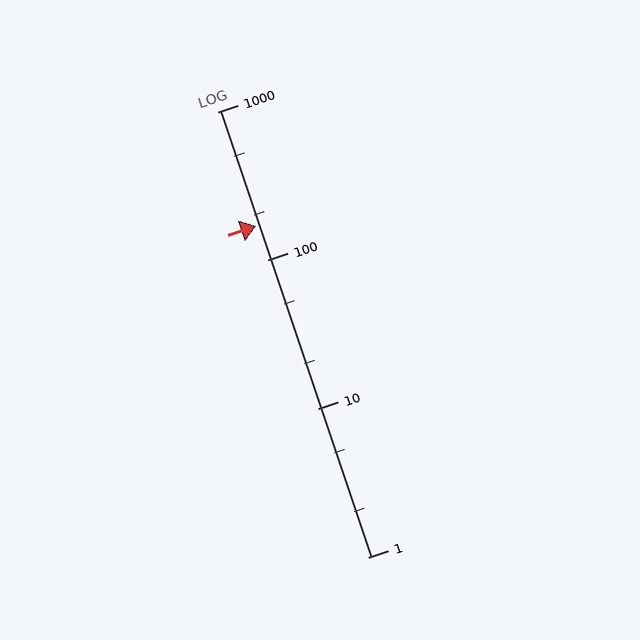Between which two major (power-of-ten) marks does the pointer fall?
The pointer is between 100 and 1000.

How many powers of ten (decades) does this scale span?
The scale spans 3 decades, from 1 to 1000.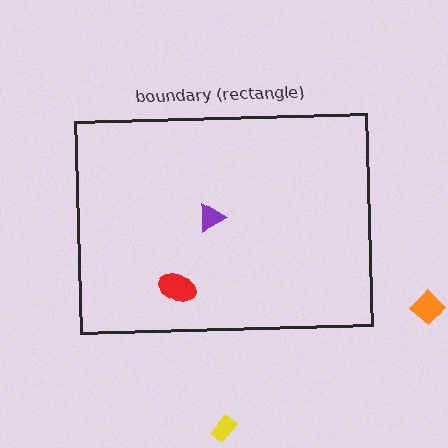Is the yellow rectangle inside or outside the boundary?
Outside.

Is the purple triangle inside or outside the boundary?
Inside.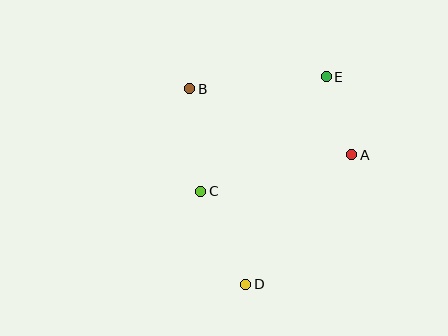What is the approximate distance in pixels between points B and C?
The distance between B and C is approximately 103 pixels.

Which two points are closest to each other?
Points A and E are closest to each other.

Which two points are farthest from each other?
Points D and E are farthest from each other.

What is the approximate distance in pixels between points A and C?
The distance between A and C is approximately 155 pixels.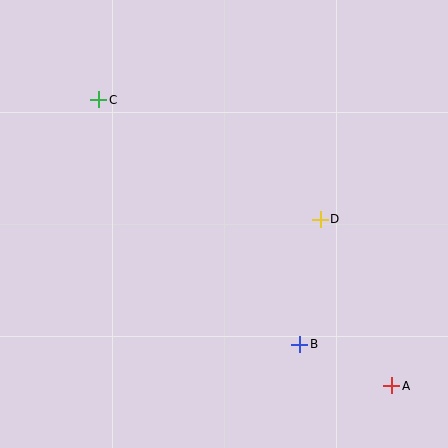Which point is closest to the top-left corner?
Point C is closest to the top-left corner.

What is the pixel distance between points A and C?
The distance between A and C is 409 pixels.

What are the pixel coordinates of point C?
Point C is at (99, 100).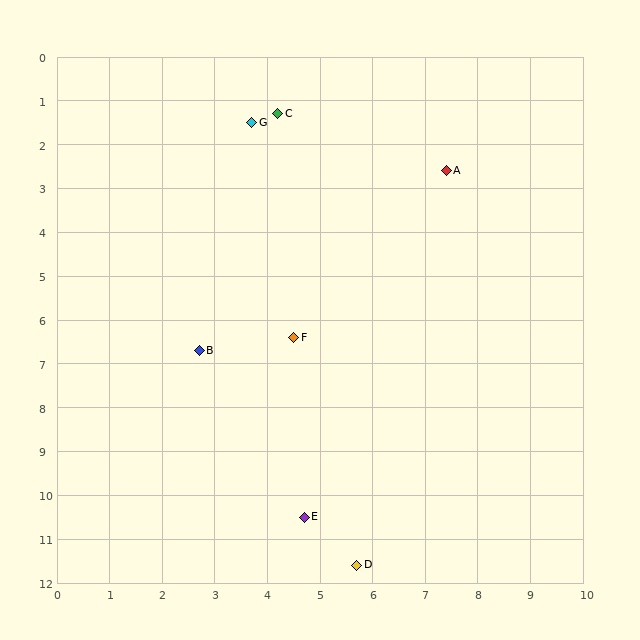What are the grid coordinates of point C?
Point C is at approximately (4.2, 1.3).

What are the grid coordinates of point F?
Point F is at approximately (4.5, 6.4).